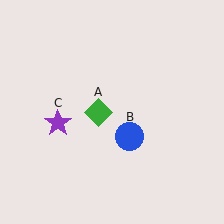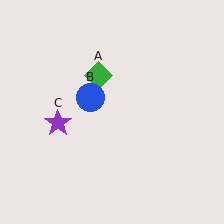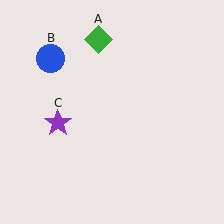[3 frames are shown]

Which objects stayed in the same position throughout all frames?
Purple star (object C) remained stationary.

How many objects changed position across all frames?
2 objects changed position: green diamond (object A), blue circle (object B).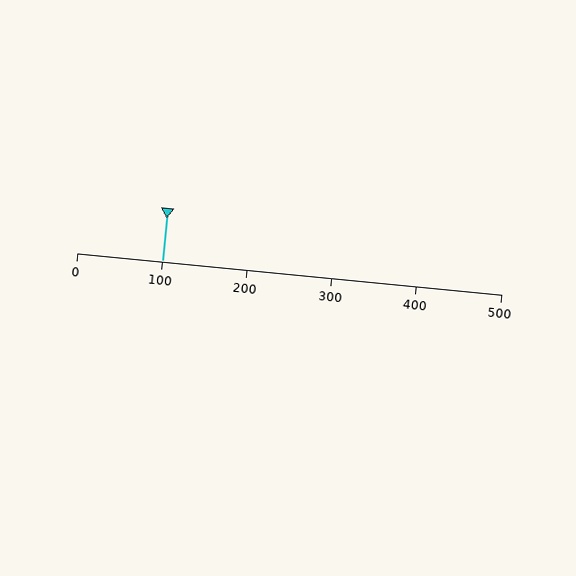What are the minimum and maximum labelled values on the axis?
The axis runs from 0 to 500.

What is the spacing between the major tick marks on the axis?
The major ticks are spaced 100 apart.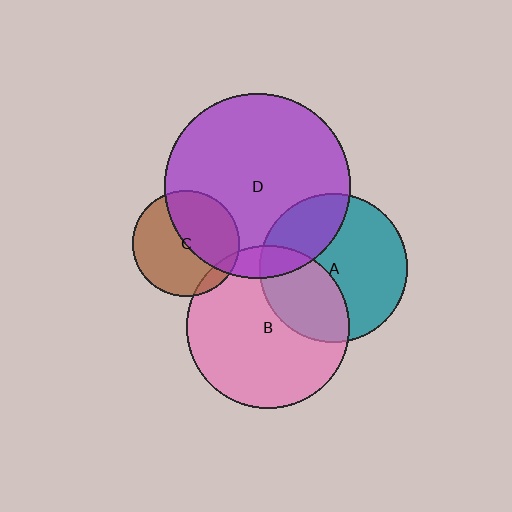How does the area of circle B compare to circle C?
Approximately 2.3 times.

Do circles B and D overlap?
Yes.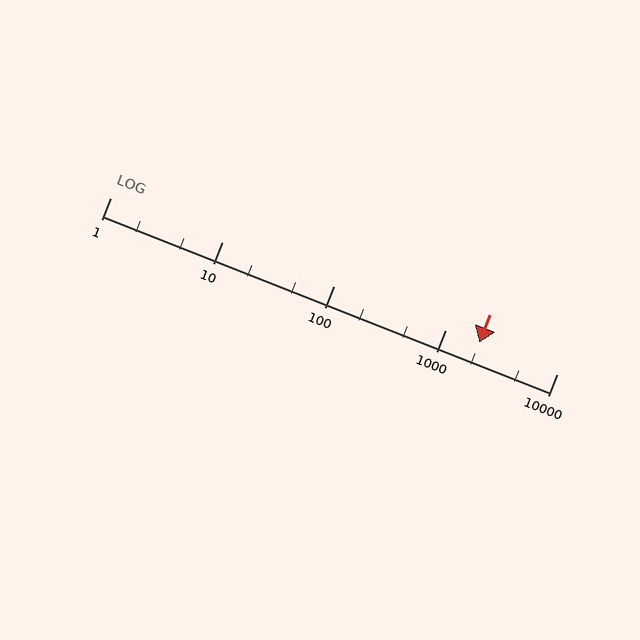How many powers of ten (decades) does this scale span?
The scale spans 4 decades, from 1 to 10000.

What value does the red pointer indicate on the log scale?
The pointer indicates approximately 2000.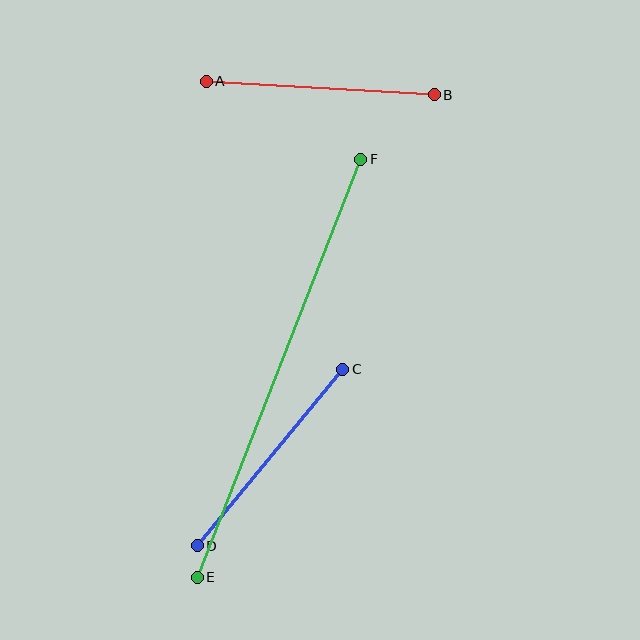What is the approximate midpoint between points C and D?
The midpoint is at approximately (270, 458) pixels.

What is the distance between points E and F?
The distance is approximately 449 pixels.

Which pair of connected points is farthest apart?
Points E and F are farthest apart.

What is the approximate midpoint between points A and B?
The midpoint is at approximately (320, 88) pixels.